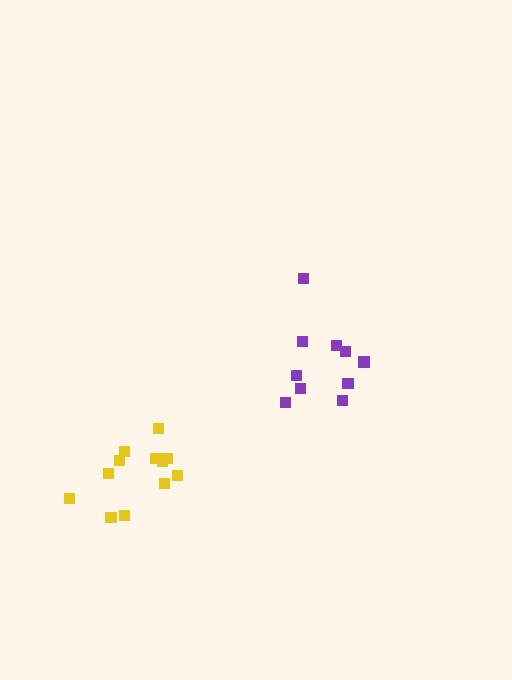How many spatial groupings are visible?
There are 2 spatial groupings.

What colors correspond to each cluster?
The clusters are colored: purple, yellow.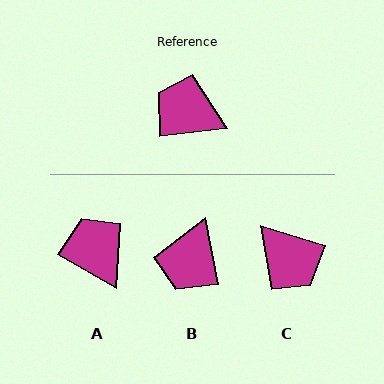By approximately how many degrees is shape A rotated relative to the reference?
Approximately 36 degrees clockwise.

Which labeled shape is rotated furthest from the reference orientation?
C, about 157 degrees away.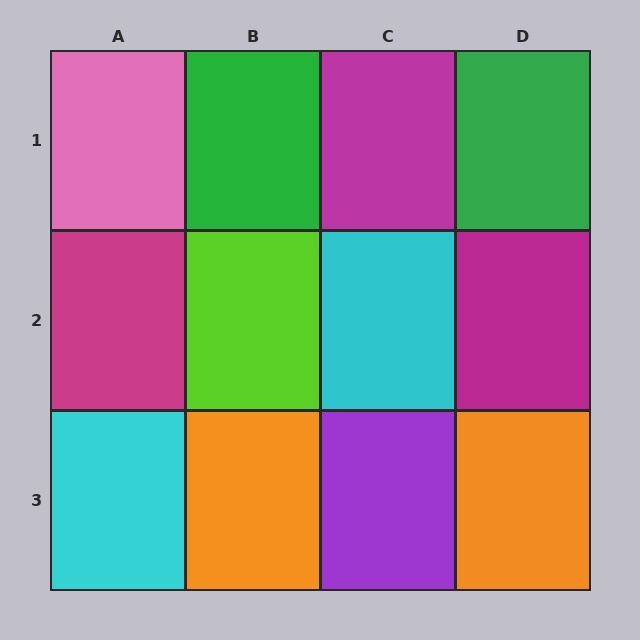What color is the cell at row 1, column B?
Green.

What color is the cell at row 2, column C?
Cyan.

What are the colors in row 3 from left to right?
Cyan, orange, purple, orange.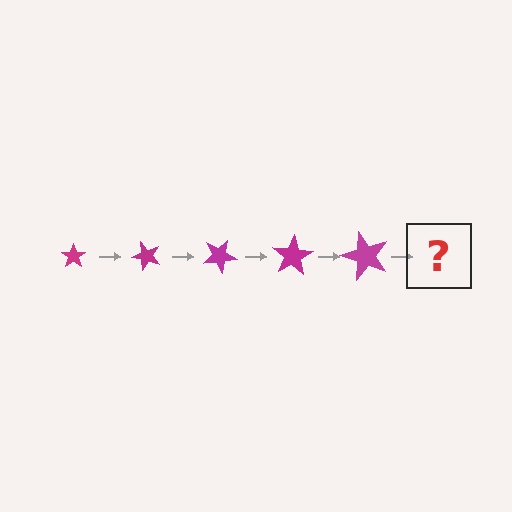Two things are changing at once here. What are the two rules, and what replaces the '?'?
The two rules are that the star grows larger each step and it rotates 50 degrees each step. The '?' should be a star, larger than the previous one and rotated 250 degrees from the start.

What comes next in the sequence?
The next element should be a star, larger than the previous one and rotated 250 degrees from the start.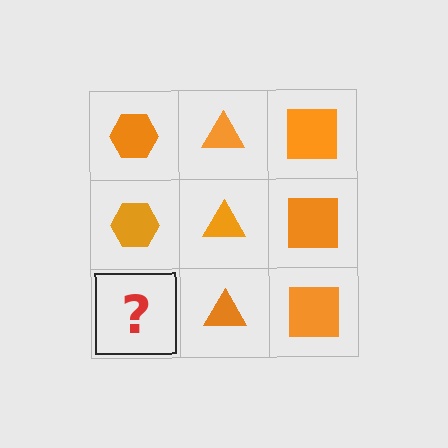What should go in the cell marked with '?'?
The missing cell should contain an orange hexagon.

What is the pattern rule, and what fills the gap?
The rule is that each column has a consistent shape. The gap should be filled with an orange hexagon.